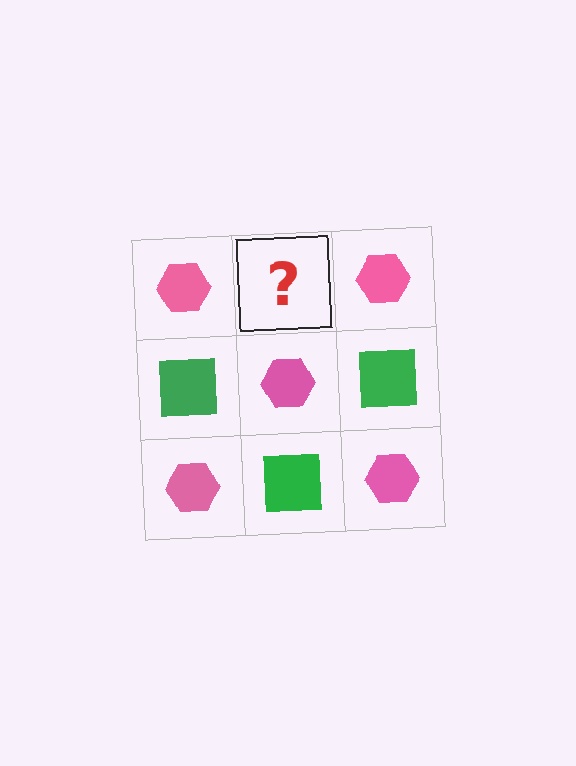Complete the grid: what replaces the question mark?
The question mark should be replaced with a green square.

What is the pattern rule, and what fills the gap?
The rule is that it alternates pink hexagon and green square in a checkerboard pattern. The gap should be filled with a green square.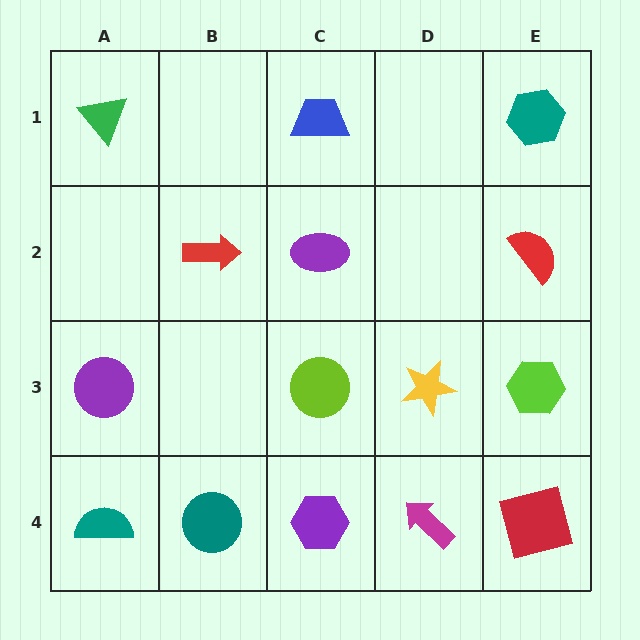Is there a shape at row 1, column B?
No, that cell is empty.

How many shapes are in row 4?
5 shapes.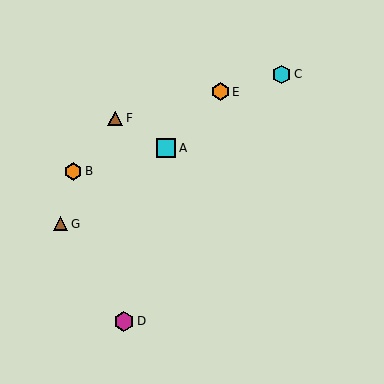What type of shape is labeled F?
Shape F is a brown triangle.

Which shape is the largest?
The magenta hexagon (labeled D) is the largest.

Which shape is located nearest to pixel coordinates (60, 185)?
The orange hexagon (labeled B) at (73, 171) is nearest to that location.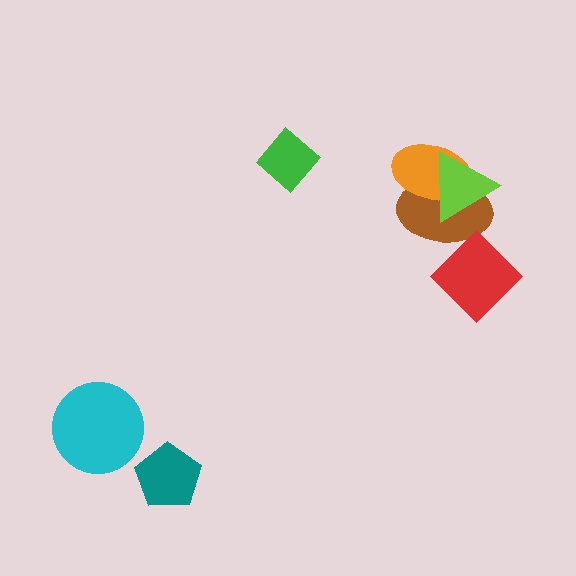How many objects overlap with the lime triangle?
2 objects overlap with the lime triangle.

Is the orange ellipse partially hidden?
Yes, it is partially covered by another shape.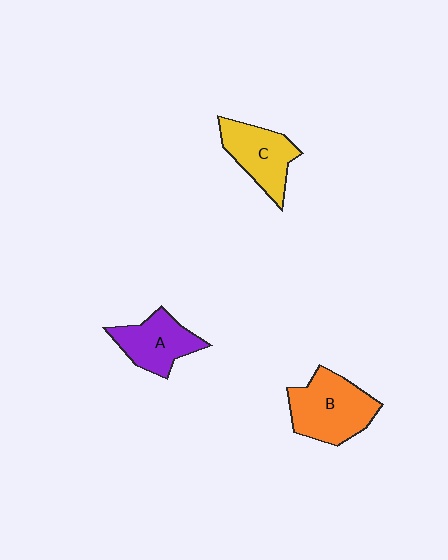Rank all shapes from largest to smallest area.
From largest to smallest: B (orange), C (yellow), A (purple).